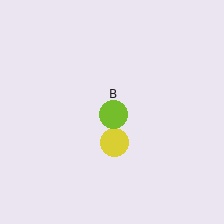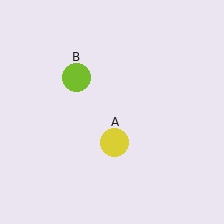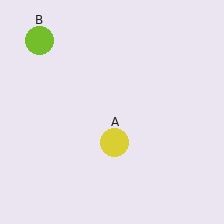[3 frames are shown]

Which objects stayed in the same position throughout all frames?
Yellow circle (object A) remained stationary.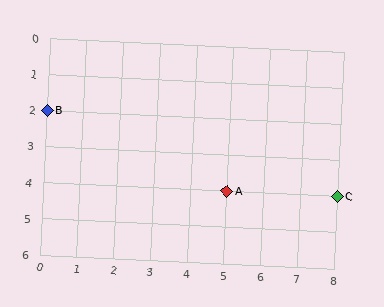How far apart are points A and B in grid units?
Points A and B are 5 columns and 2 rows apart (about 5.4 grid units diagonally).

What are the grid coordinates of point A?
Point A is at grid coordinates (5, 4).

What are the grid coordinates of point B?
Point B is at grid coordinates (0, 2).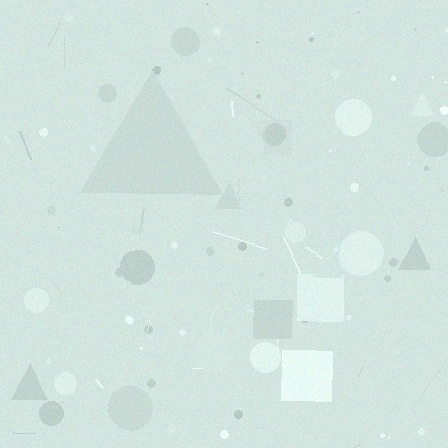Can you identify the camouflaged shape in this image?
The camouflaged shape is a triangle.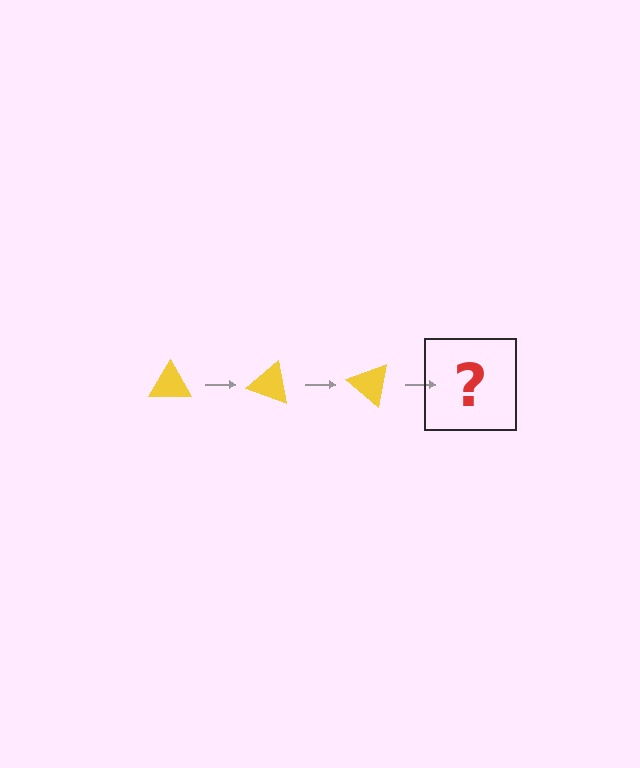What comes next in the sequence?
The next element should be a yellow triangle rotated 60 degrees.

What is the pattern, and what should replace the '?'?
The pattern is that the triangle rotates 20 degrees each step. The '?' should be a yellow triangle rotated 60 degrees.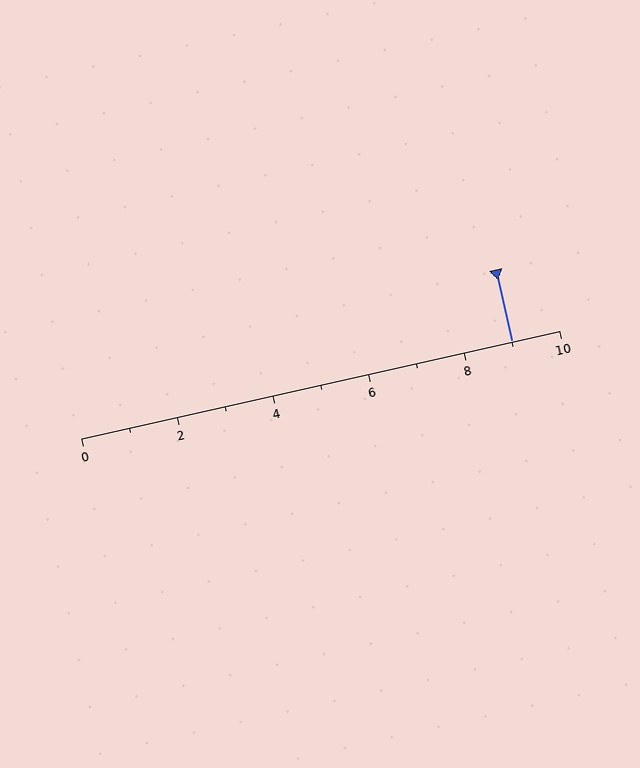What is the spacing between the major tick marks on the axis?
The major ticks are spaced 2 apart.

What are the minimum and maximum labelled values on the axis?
The axis runs from 0 to 10.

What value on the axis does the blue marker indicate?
The marker indicates approximately 9.